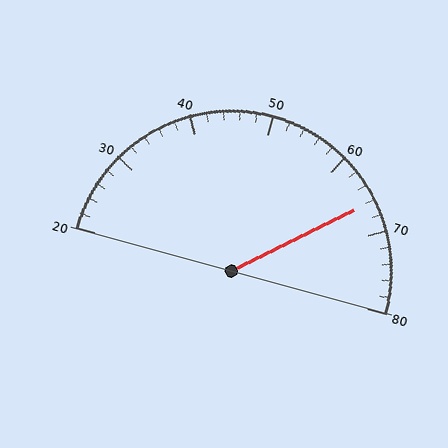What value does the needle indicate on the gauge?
The needle indicates approximately 66.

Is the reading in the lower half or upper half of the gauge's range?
The reading is in the upper half of the range (20 to 80).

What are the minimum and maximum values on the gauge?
The gauge ranges from 20 to 80.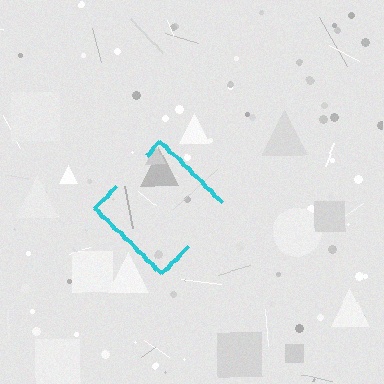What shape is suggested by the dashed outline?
The dashed outline suggests a diamond.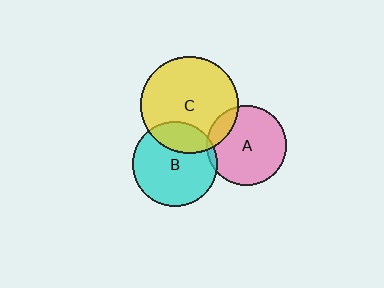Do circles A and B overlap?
Yes.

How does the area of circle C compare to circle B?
Approximately 1.3 times.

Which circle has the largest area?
Circle C (yellow).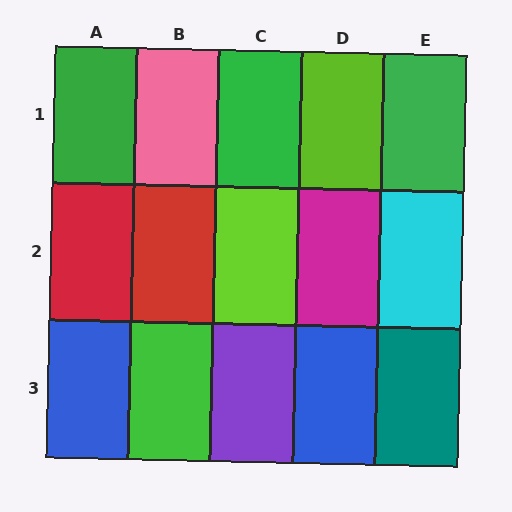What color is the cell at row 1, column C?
Green.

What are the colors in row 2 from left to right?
Red, red, lime, magenta, cyan.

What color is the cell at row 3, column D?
Blue.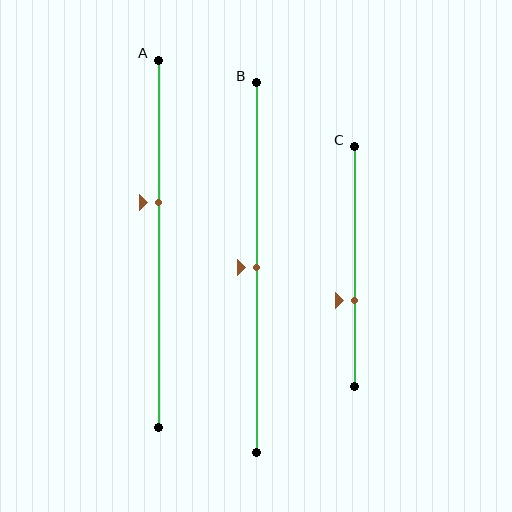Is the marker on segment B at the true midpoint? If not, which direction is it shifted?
Yes, the marker on segment B is at the true midpoint.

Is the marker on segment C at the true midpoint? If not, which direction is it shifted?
No, the marker on segment C is shifted downward by about 14% of the segment length.